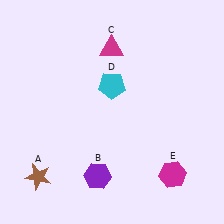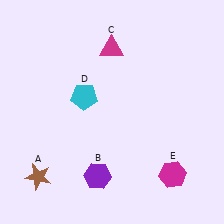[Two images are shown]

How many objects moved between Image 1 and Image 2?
1 object moved between the two images.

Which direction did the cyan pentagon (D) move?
The cyan pentagon (D) moved left.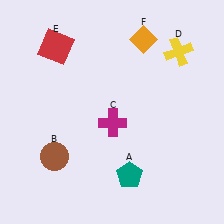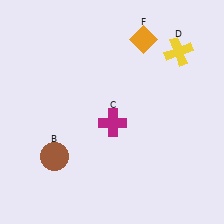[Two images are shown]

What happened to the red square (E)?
The red square (E) was removed in Image 2. It was in the top-left area of Image 1.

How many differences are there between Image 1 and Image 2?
There are 2 differences between the two images.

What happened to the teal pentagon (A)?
The teal pentagon (A) was removed in Image 2. It was in the bottom-right area of Image 1.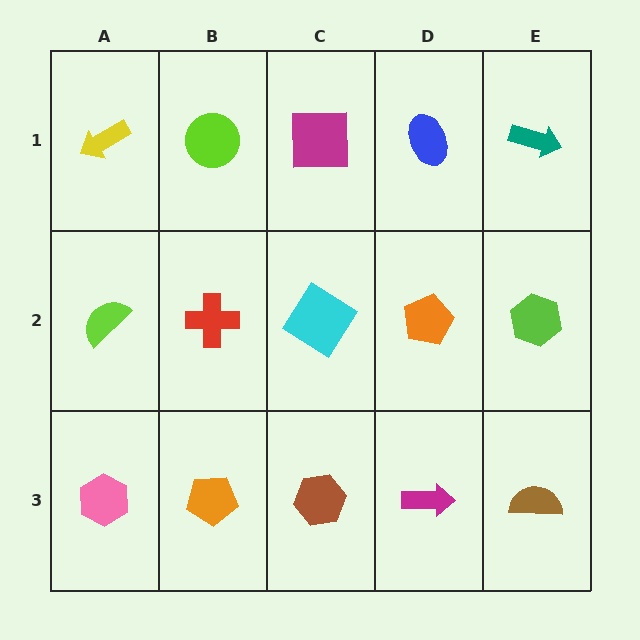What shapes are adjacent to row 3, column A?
A lime semicircle (row 2, column A), an orange pentagon (row 3, column B).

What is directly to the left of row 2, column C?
A red cross.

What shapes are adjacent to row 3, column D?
An orange pentagon (row 2, column D), a brown hexagon (row 3, column C), a brown semicircle (row 3, column E).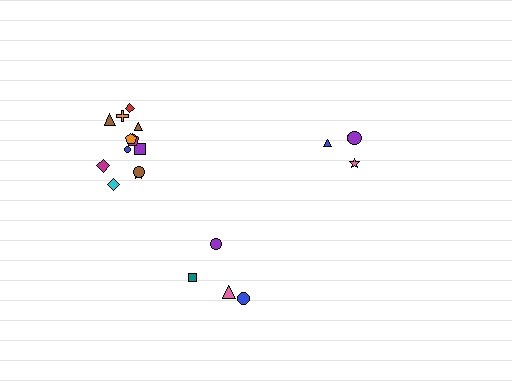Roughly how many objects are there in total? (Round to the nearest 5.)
Roughly 20 objects in total.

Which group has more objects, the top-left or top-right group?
The top-left group.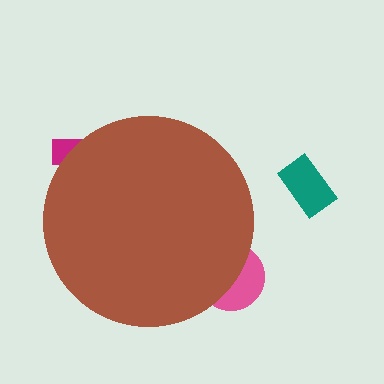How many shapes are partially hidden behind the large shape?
2 shapes are partially hidden.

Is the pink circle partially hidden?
Yes, the pink circle is partially hidden behind the brown circle.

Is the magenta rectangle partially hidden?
Yes, the magenta rectangle is partially hidden behind the brown circle.